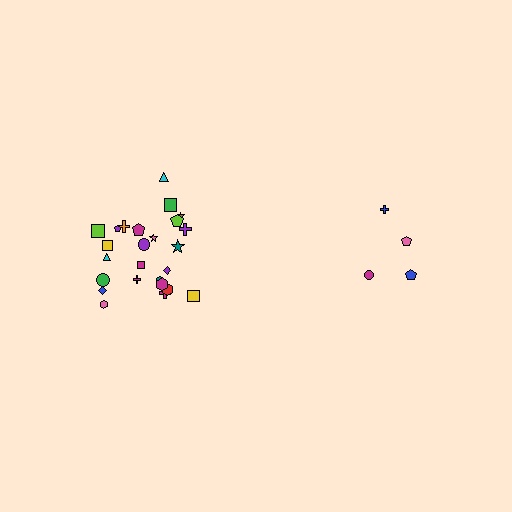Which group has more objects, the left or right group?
The left group.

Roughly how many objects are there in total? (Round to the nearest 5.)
Roughly 30 objects in total.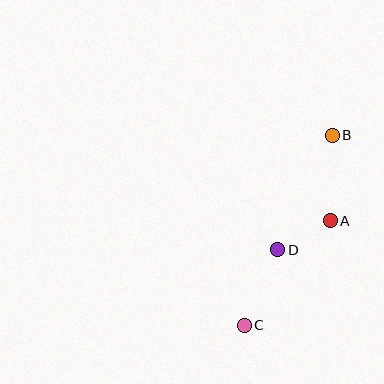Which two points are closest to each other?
Points A and D are closest to each other.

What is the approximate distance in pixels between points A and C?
The distance between A and C is approximately 135 pixels.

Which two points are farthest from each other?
Points B and C are farthest from each other.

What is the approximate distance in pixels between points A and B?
The distance between A and B is approximately 86 pixels.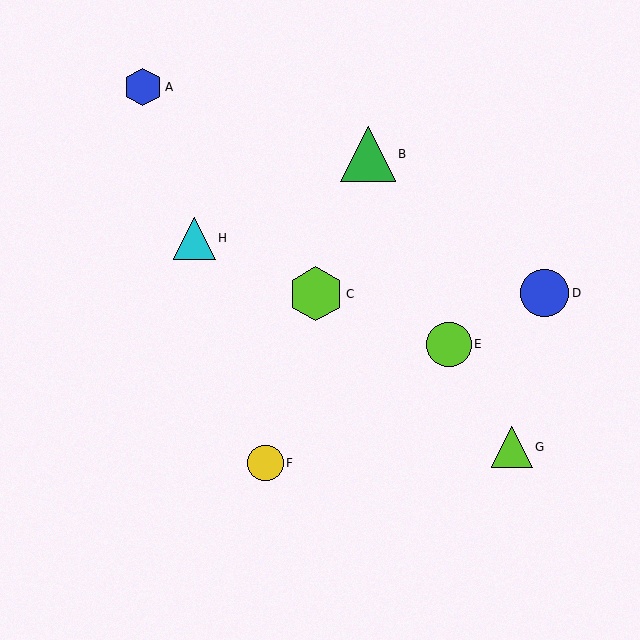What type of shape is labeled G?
Shape G is a lime triangle.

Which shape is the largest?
The green triangle (labeled B) is the largest.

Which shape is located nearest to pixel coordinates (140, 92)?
The blue hexagon (labeled A) at (143, 87) is nearest to that location.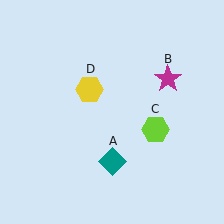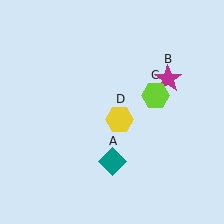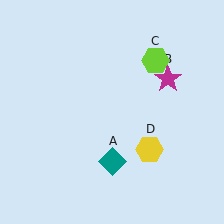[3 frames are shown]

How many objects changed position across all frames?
2 objects changed position: lime hexagon (object C), yellow hexagon (object D).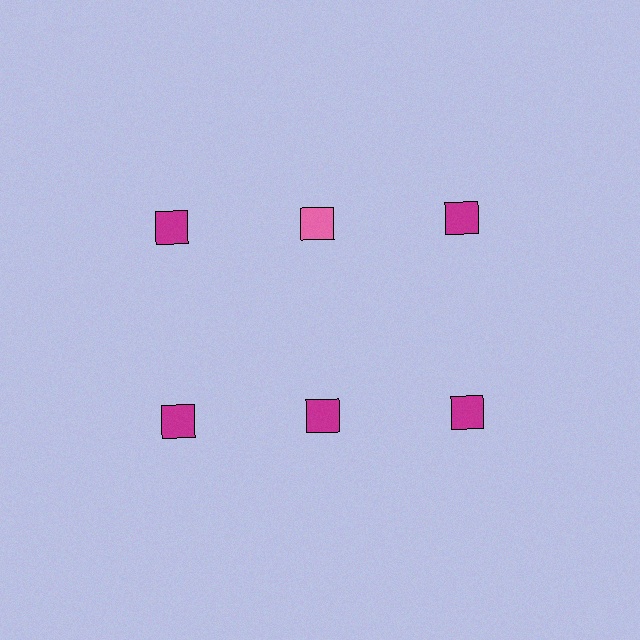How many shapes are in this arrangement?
There are 6 shapes arranged in a grid pattern.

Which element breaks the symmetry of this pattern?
The pink square in the top row, second from left column breaks the symmetry. All other shapes are magenta squares.